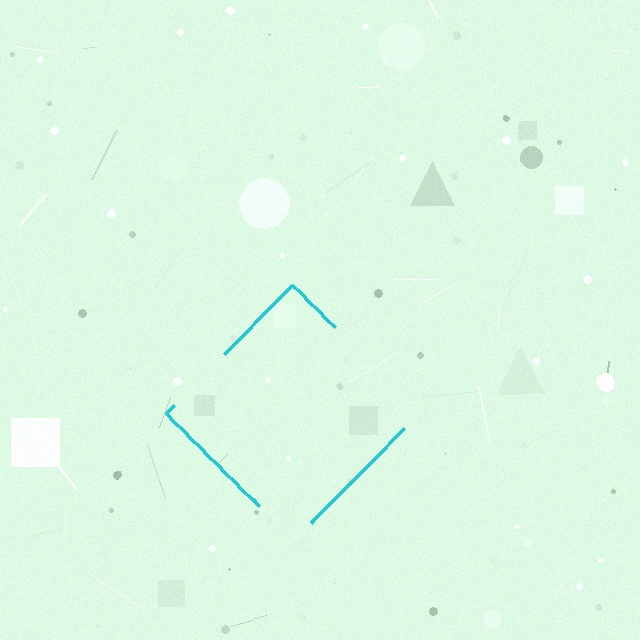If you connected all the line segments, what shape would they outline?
They would outline a diamond.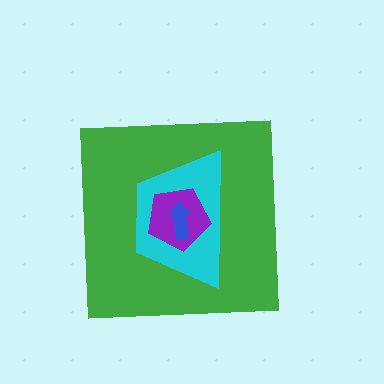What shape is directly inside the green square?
The cyan trapezoid.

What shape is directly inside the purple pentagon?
The blue arrow.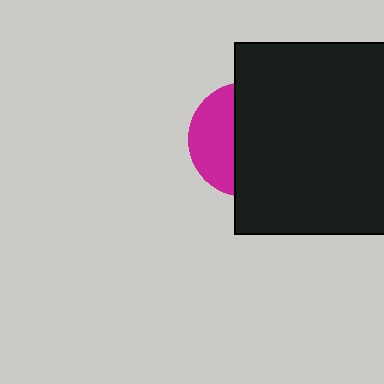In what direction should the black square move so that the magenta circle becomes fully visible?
The black square should move right. That is the shortest direction to clear the overlap and leave the magenta circle fully visible.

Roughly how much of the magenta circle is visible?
A small part of it is visible (roughly 37%).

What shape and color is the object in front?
The object in front is a black square.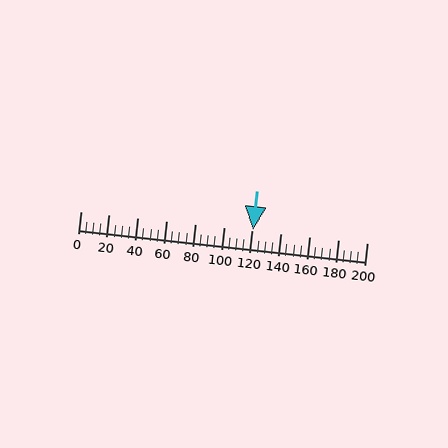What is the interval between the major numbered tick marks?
The major tick marks are spaced 20 units apart.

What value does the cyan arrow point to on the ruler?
The cyan arrow points to approximately 120.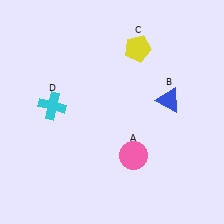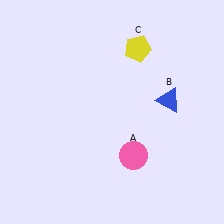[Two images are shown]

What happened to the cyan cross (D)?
The cyan cross (D) was removed in Image 2. It was in the top-left area of Image 1.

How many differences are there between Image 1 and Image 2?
There is 1 difference between the two images.